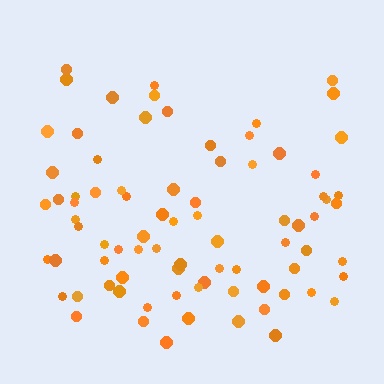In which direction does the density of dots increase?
From top to bottom, with the bottom side densest.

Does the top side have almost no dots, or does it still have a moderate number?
Still a moderate number, just noticeably fewer than the bottom.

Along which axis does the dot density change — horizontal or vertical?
Vertical.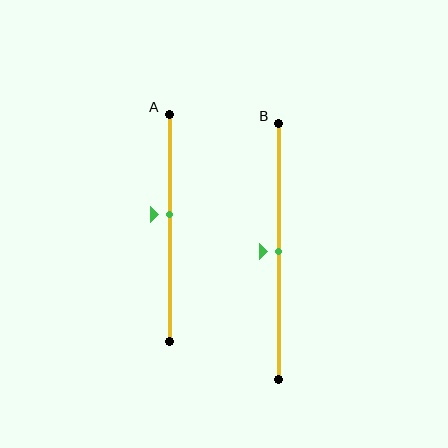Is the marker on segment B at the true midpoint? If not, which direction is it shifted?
Yes, the marker on segment B is at the true midpoint.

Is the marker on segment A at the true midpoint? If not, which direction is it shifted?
No, the marker on segment A is shifted upward by about 6% of the segment length.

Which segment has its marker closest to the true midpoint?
Segment B has its marker closest to the true midpoint.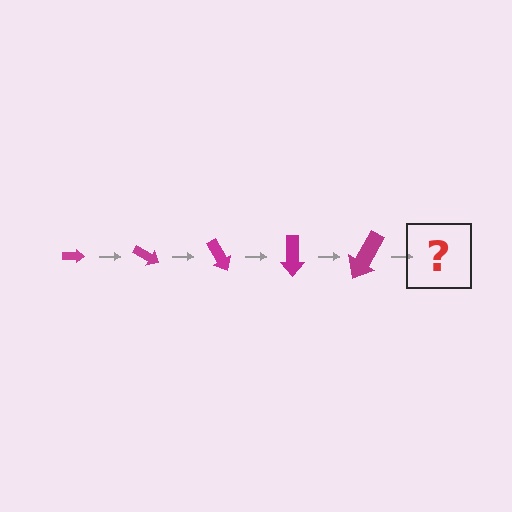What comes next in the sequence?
The next element should be an arrow, larger than the previous one and rotated 150 degrees from the start.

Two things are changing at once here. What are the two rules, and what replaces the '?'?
The two rules are that the arrow grows larger each step and it rotates 30 degrees each step. The '?' should be an arrow, larger than the previous one and rotated 150 degrees from the start.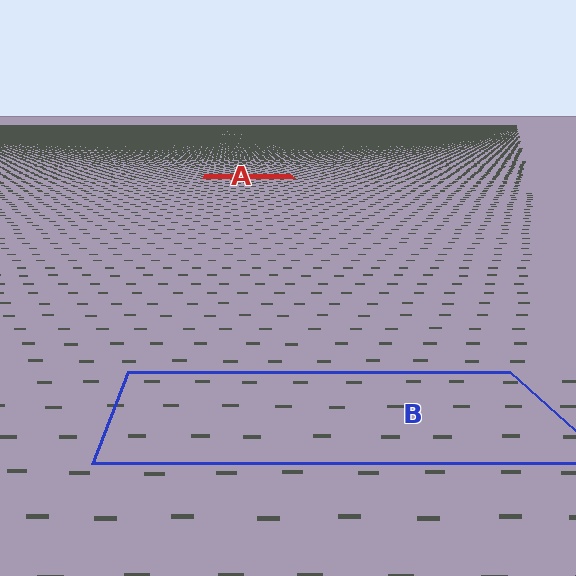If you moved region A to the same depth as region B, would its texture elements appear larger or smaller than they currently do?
They would appear larger. At a closer depth, the same texture elements are projected at a bigger on-screen size.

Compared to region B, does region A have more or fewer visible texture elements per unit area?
Region A has more texture elements per unit area — they are packed more densely because it is farther away.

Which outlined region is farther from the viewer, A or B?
Region A is farther from the viewer — the texture elements inside it appear smaller and more densely packed.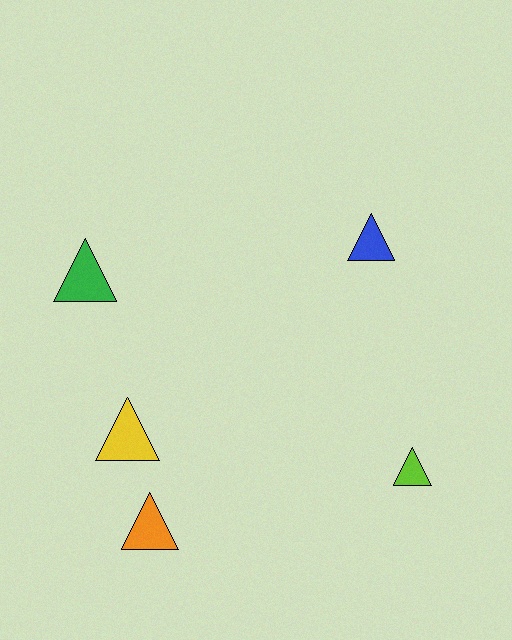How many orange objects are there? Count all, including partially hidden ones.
There is 1 orange object.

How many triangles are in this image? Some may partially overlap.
There are 5 triangles.